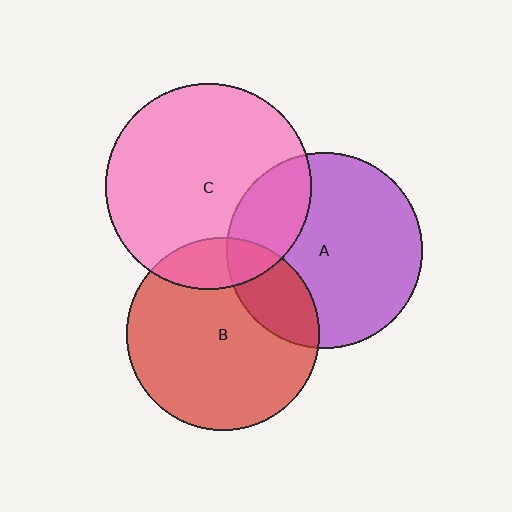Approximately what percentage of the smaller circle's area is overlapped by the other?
Approximately 20%.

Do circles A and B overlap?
Yes.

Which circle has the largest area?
Circle C (pink).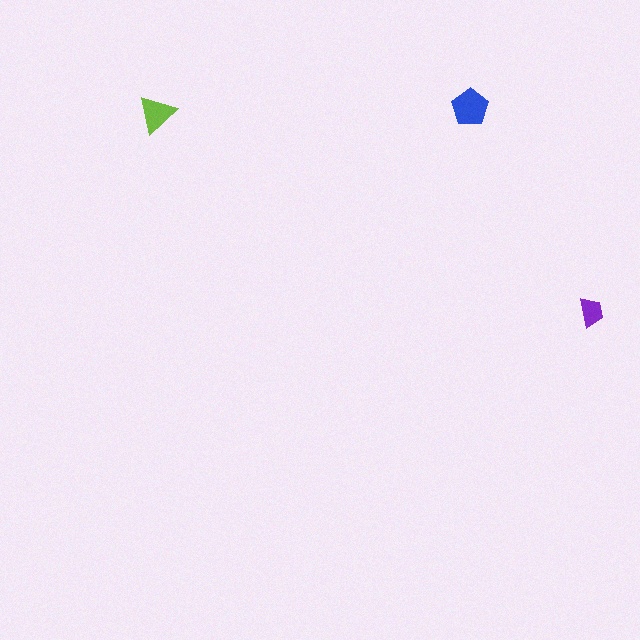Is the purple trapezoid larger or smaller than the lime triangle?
Smaller.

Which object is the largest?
The blue pentagon.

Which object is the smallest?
The purple trapezoid.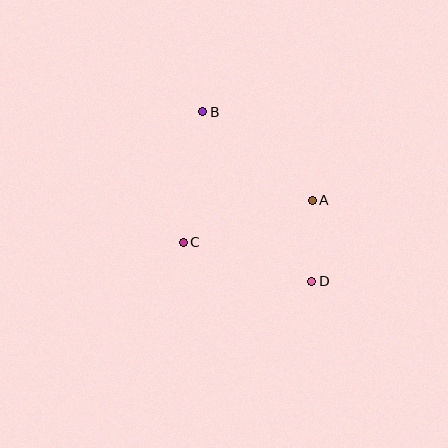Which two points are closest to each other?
Points A and D are closest to each other.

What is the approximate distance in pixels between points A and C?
The distance between A and C is approximately 136 pixels.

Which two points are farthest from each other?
Points B and D are farthest from each other.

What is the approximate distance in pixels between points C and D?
The distance between C and D is approximately 134 pixels.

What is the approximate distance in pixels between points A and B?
The distance between A and B is approximately 141 pixels.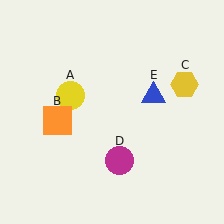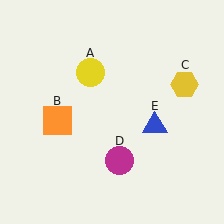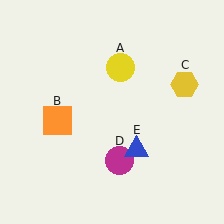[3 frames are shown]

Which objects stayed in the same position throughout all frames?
Orange square (object B) and yellow hexagon (object C) and magenta circle (object D) remained stationary.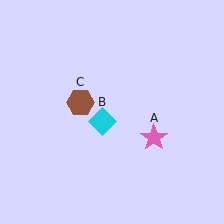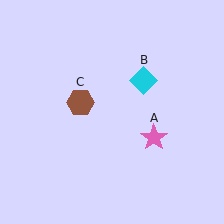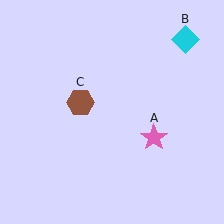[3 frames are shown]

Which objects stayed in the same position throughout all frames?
Pink star (object A) and brown hexagon (object C) remained stationary.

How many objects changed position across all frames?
1 object changed position: cyan diamond (object B).